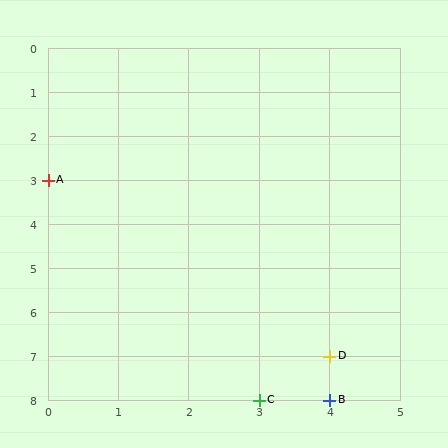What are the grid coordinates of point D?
Point D is at grid coordinates (4, 7).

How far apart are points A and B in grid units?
Points A and B are 4 columns and 5 rows apart (about 6.4 grid units diagonally).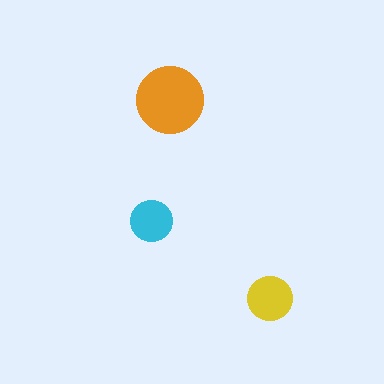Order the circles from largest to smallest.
the orange one, the yellow one, the cyan one.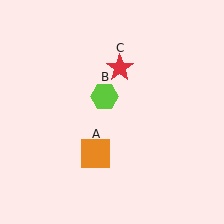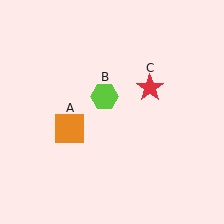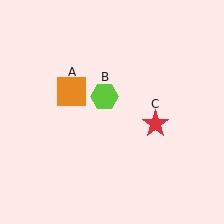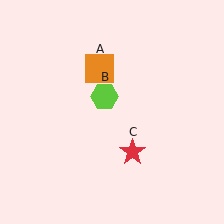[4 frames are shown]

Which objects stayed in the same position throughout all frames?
Lime hexagon (object B) remained stationary.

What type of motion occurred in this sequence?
The orange square (object A), red star (object C) rotated clockwise around the center of the scene.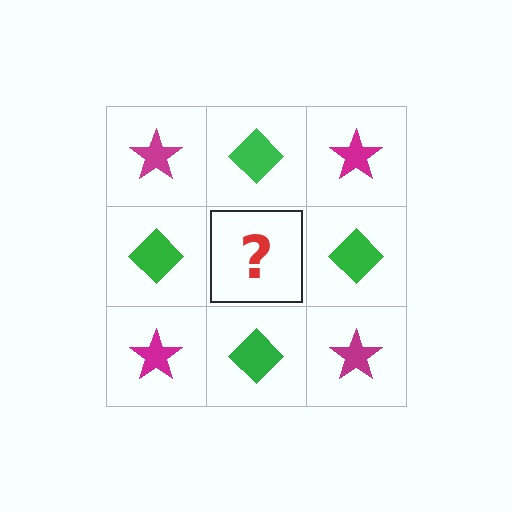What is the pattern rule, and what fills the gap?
The rule is that it alternates magenta star and green diamond in a checkerboard pattern. The gap should be filled with a magenta star.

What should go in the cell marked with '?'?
The missing cell should contain a magenta star.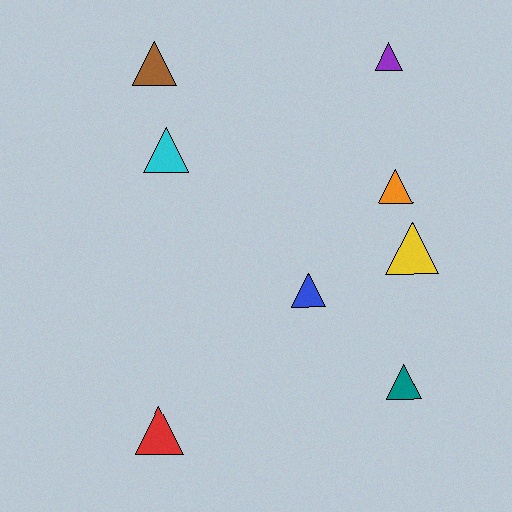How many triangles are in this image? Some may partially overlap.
There are 8 triangles.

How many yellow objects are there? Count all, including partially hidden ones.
There is 1 yellow object.